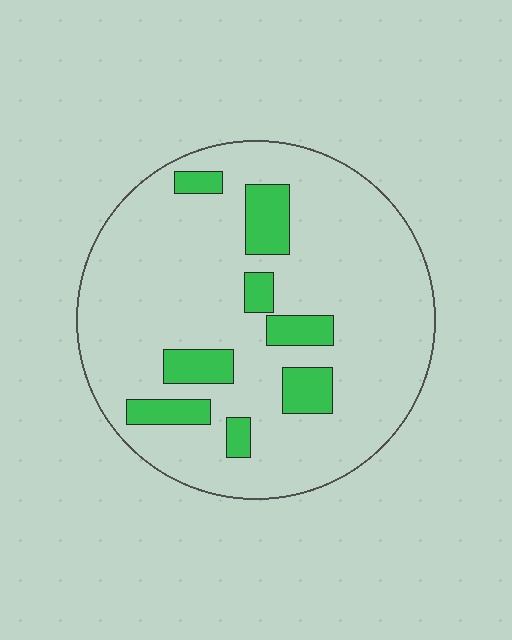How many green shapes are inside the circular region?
8.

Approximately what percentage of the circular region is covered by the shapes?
Approximately 15%.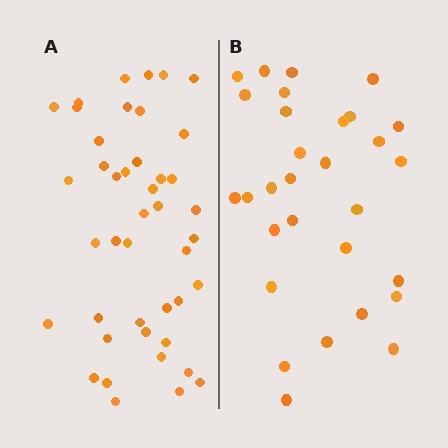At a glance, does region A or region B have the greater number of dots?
Region A (the left region) has more dots.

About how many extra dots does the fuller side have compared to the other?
Region A has approximately 15 more dots than region B.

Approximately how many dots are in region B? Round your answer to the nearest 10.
About 30 dots.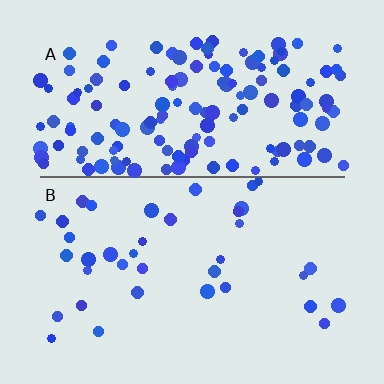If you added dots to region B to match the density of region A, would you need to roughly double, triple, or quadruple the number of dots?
Approximately quadruple.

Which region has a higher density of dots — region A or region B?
A (the top).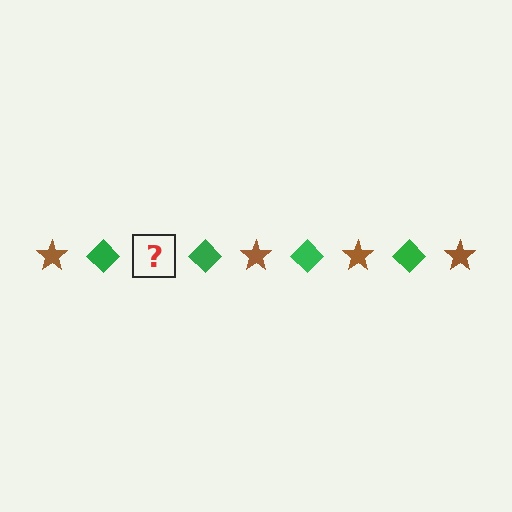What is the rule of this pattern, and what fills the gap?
The rule is that the pattern alternates between brown star and green diamond. The gap should be filled with a brown star.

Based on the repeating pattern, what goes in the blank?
The blank should be a brown star.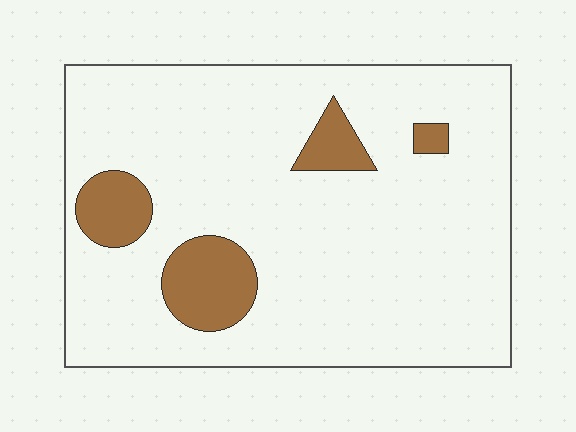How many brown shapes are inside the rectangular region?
4.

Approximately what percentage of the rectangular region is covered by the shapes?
Approximately 10%.